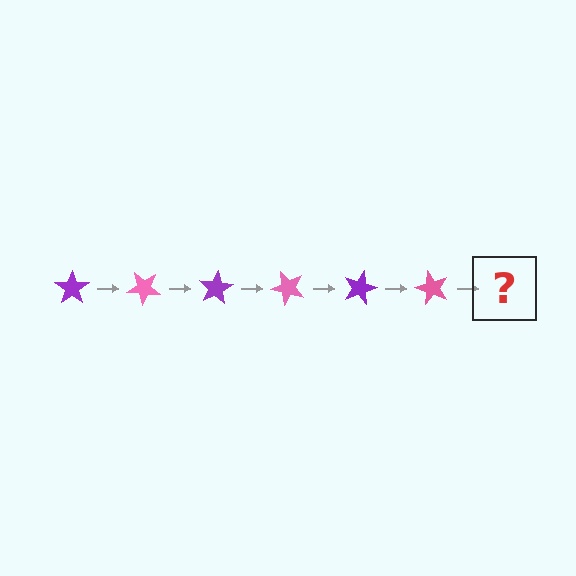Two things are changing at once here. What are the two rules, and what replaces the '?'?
The two rules are that it rotates 40 degrees each step and the color cycles through purple and pink. The '?' should be a purple star, rotated 240 degrees from the start.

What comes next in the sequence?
The next element should be a purple star, rotated 240 degrees from the start.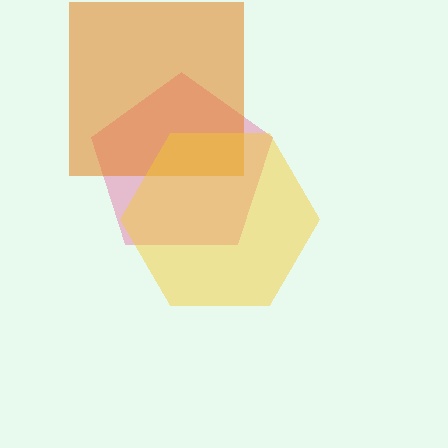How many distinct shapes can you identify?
There are 3 distinct shapes: a pink pentagon, an orange square, a yellow hexagon.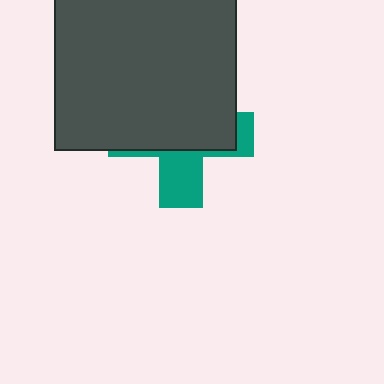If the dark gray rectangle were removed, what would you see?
You would see the complete teal cross.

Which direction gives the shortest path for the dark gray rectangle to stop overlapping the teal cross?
Moving up gives the shortest separation.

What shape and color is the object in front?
The object in front is a dark gray rectangle.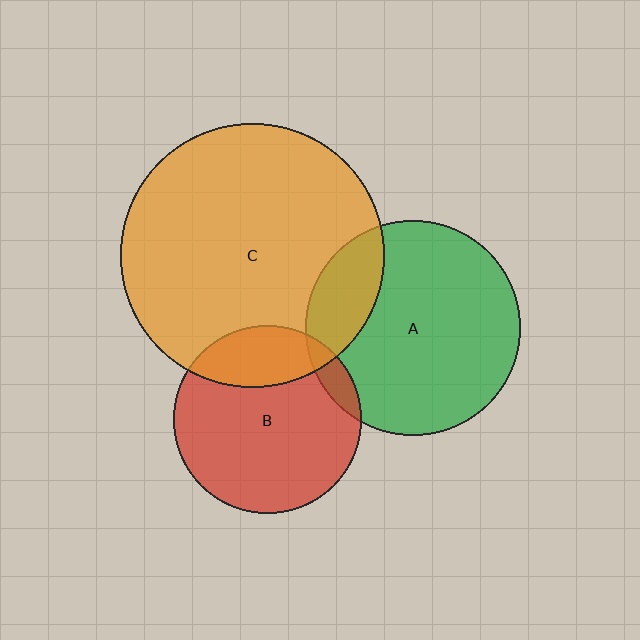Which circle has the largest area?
Circle C (orange).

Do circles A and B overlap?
Yes.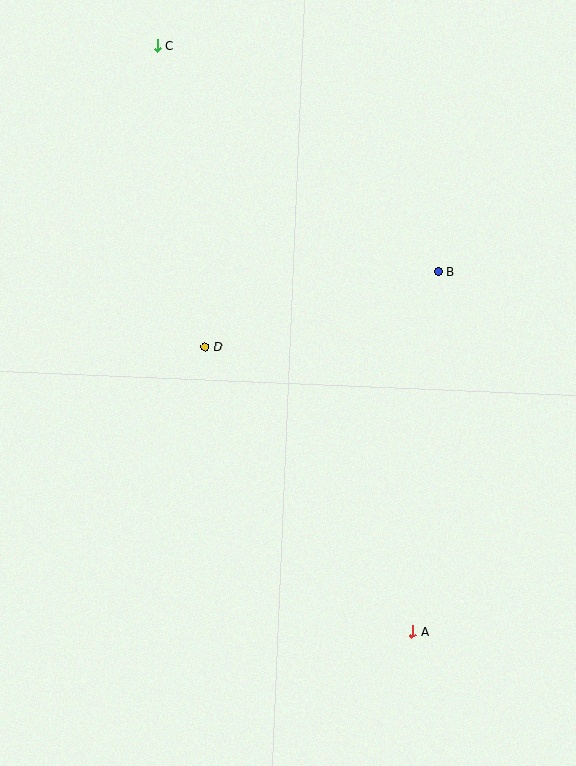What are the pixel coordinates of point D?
Point D is at (205, 347).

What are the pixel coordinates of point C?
Point C is at (158, 45).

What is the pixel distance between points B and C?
The distance between B and C is 360 pixels.